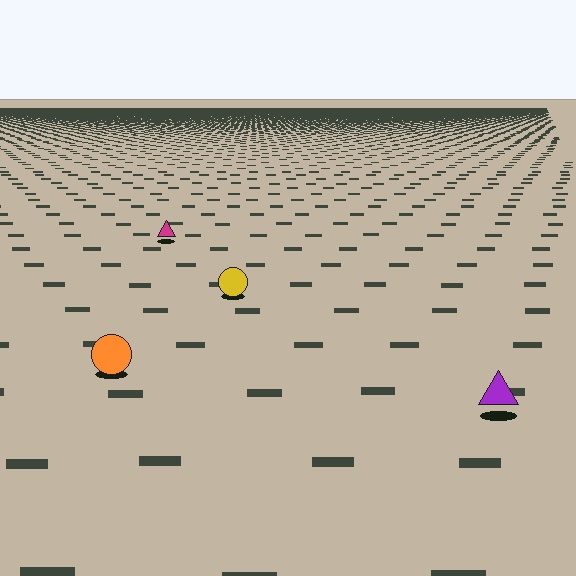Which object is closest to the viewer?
The purple triangle is closest. The texture marks near it are larger and more spread out.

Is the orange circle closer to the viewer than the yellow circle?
Yes. The orange circle is closer — you can tell from the texture gradient: the ground texture is coarser near it.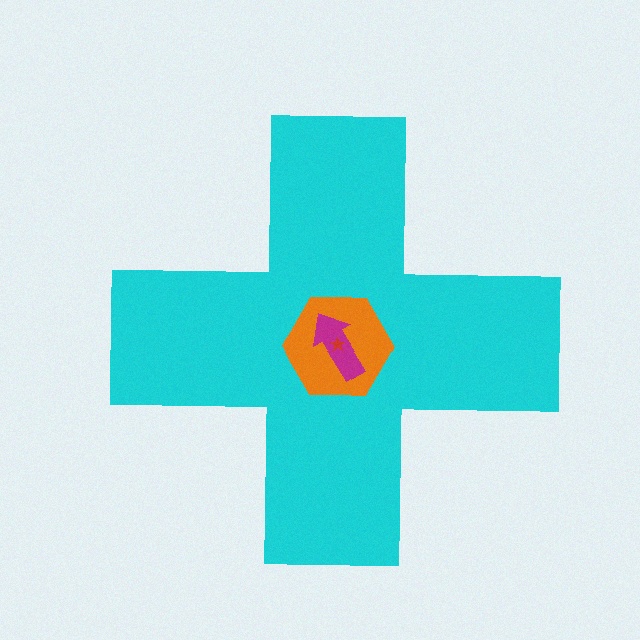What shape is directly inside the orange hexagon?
The magenta arrow.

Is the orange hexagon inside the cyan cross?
Yes.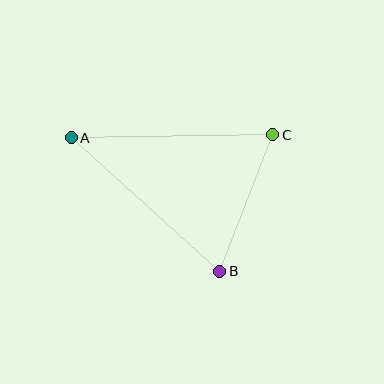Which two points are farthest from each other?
Points A and C are farthest from each other.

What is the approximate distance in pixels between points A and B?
The distance between A and B is approximately 199 pixels.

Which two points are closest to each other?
Points B and C are closest to each other.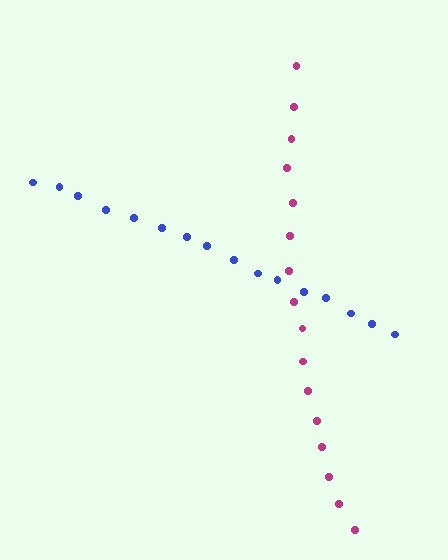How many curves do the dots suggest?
There are 2 distinct paths.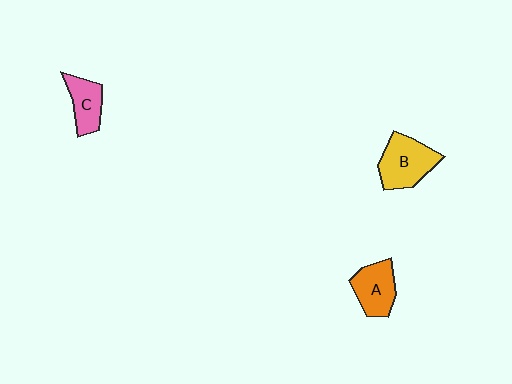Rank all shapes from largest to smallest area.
From largest to smallest: B (yellow), A (orange), C (pink).